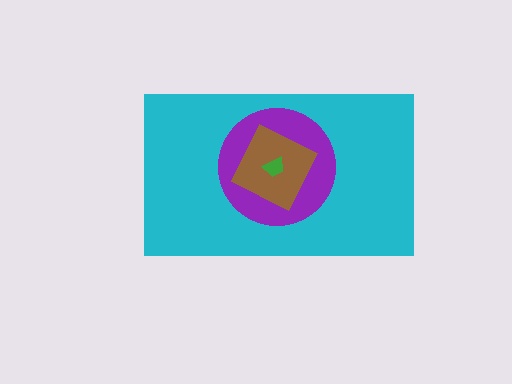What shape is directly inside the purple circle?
The brown diamond.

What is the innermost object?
The green trapezoid.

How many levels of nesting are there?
4.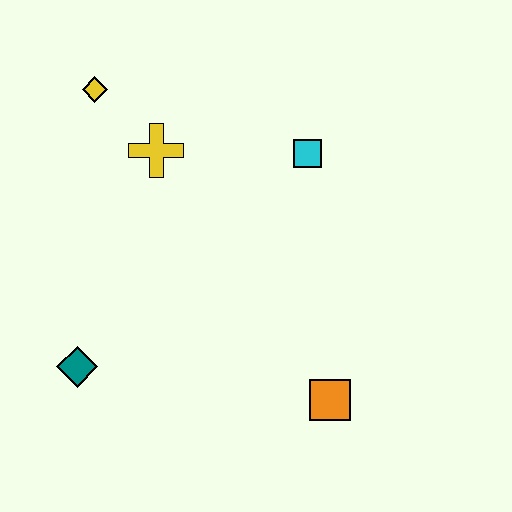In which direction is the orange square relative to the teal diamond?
The orange square is to the right of the teal diamond.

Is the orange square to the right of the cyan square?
Yes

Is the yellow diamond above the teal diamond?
Yes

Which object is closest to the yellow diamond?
The yellow cross is closest to the yellow diamond.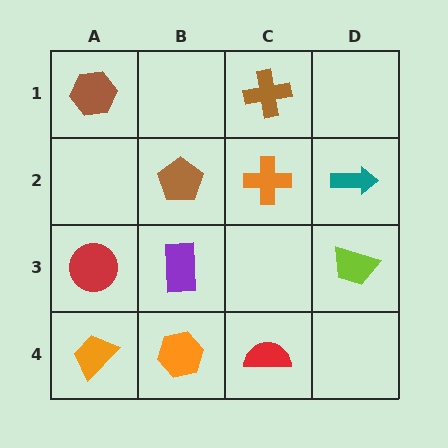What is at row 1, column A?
A brown hexagon.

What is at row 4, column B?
An orange hexagon.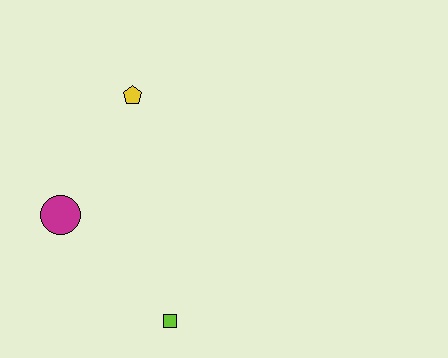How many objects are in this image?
There are 3 objects.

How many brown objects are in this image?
There are no brown objects.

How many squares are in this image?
There is 1 square.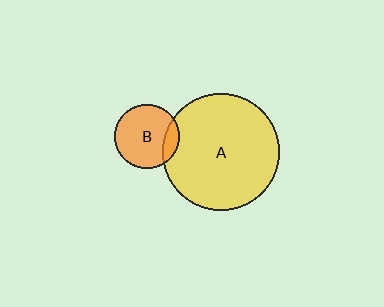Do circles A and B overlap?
Yes.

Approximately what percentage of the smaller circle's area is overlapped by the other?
Approximately 15%.